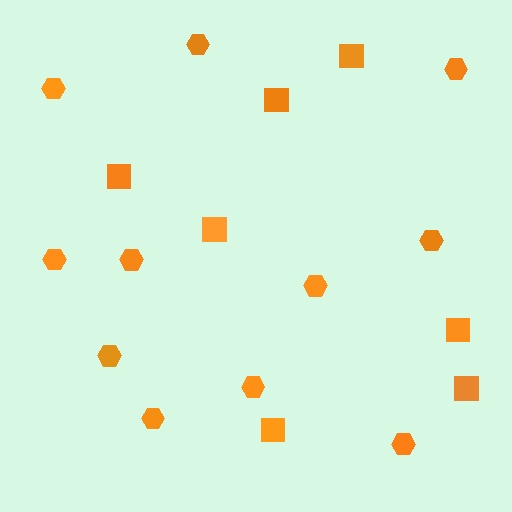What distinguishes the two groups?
There are 2 groups: one group of hexagons (11) and one group of squares (7).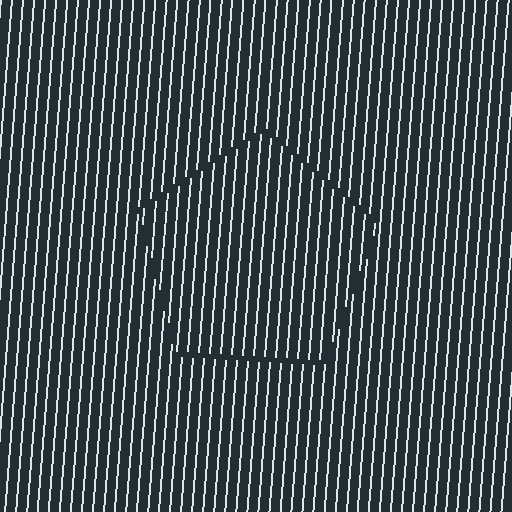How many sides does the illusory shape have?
5 sides — the line-ends trace a pentagon.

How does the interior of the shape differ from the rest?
The interior of the shape contains the same grating, shifted by half a period — the contour is defined by the phase discontinuity where line-ends from the inner and outer gratings abut.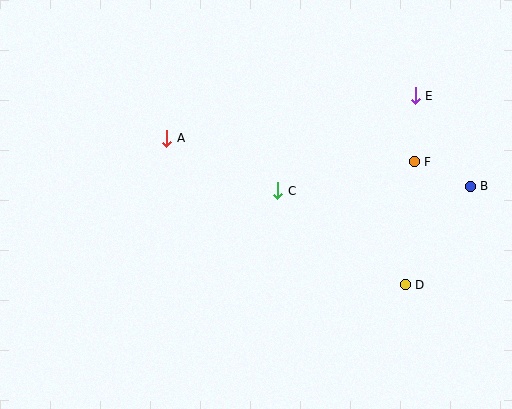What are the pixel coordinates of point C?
Point C is at (278, 191).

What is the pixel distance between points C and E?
The distance between C and E is 167 pixels.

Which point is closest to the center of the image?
Point C at (278, 191) is closest to the center.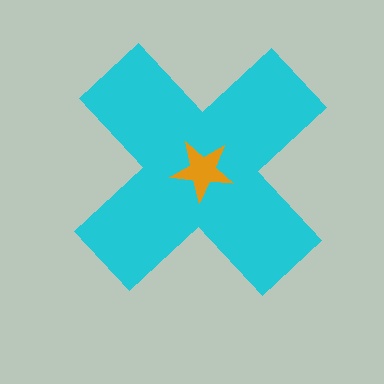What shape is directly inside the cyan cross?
The orange star.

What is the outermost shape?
The cyan cross.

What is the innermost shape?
The orange star.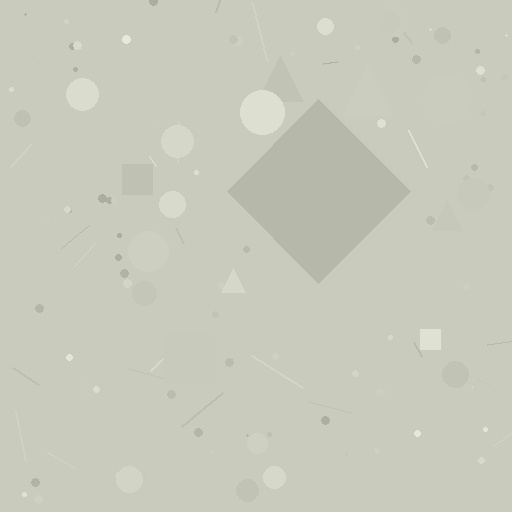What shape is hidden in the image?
A diamond is hidden in the image.